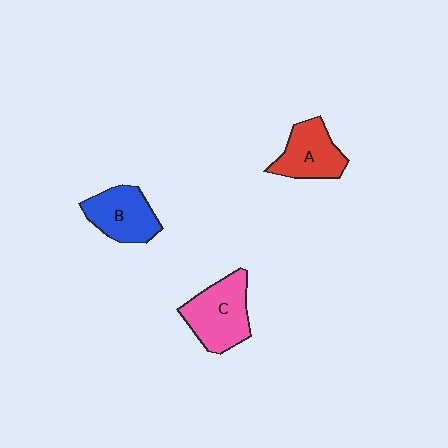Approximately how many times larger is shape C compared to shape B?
Approximately 1.2 times.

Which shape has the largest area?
Shape C (pink).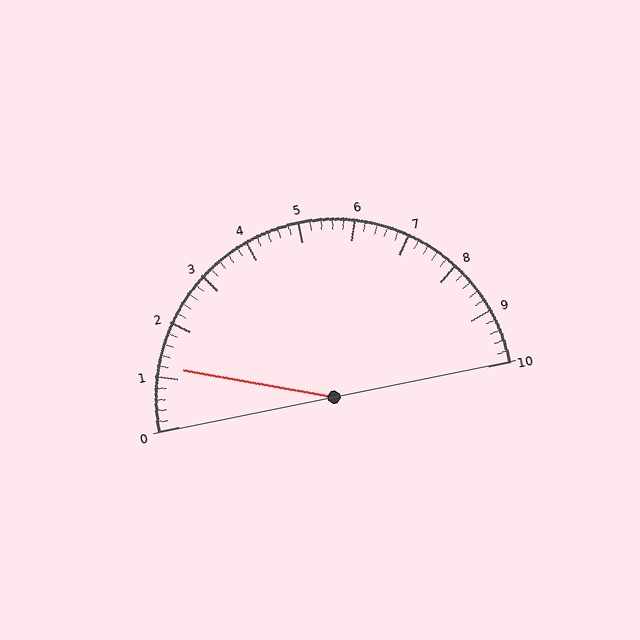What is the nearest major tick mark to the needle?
The nearest major tick mark is 1.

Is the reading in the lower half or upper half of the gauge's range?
The reading is in the lower half of the range (0 to 10).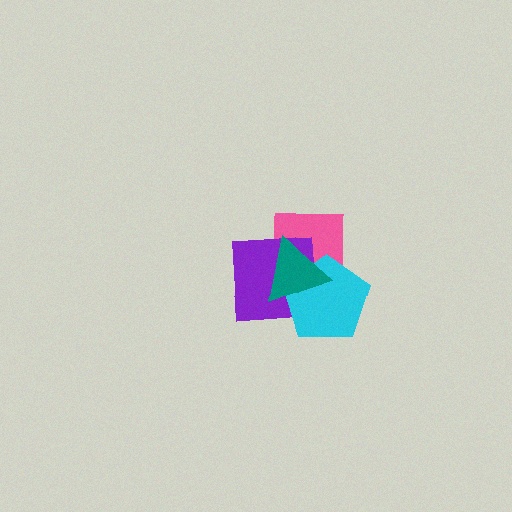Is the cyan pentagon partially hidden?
Yes, it is partially covered by another shape.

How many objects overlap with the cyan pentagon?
3 objects overlap with the cyan pentagon.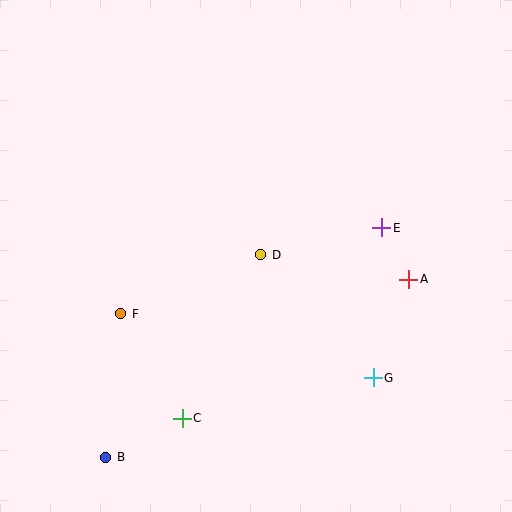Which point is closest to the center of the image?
Point D at (261, 255) is closest to the center.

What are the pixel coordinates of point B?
Point B is at (106, 457).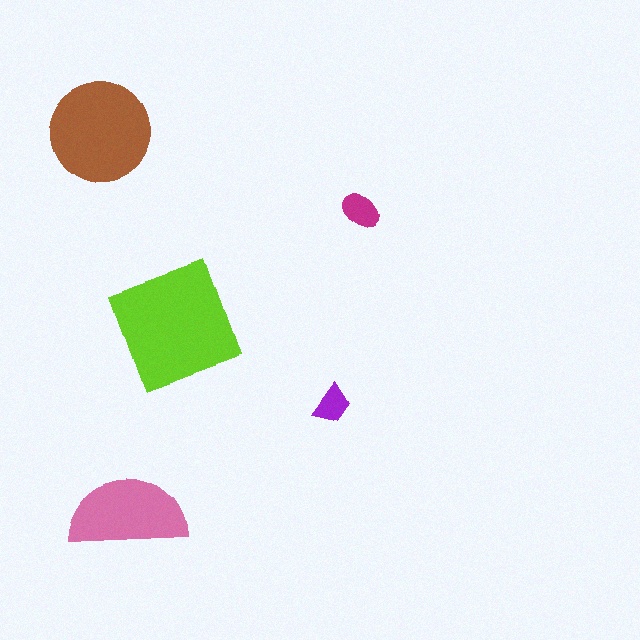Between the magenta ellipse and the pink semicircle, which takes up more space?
The pink semicircle.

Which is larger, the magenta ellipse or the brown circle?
The brown circle.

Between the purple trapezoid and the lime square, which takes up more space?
The lime square.